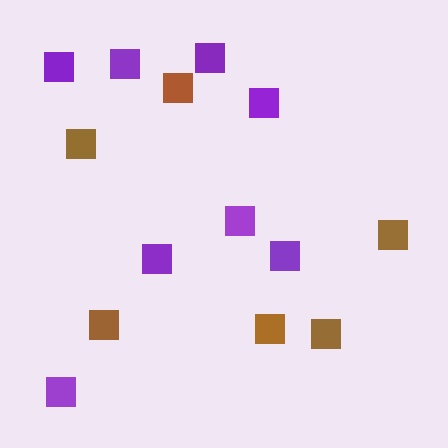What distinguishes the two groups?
There are 2 groups: one group of purple squares (8) and one group of brown squares (6).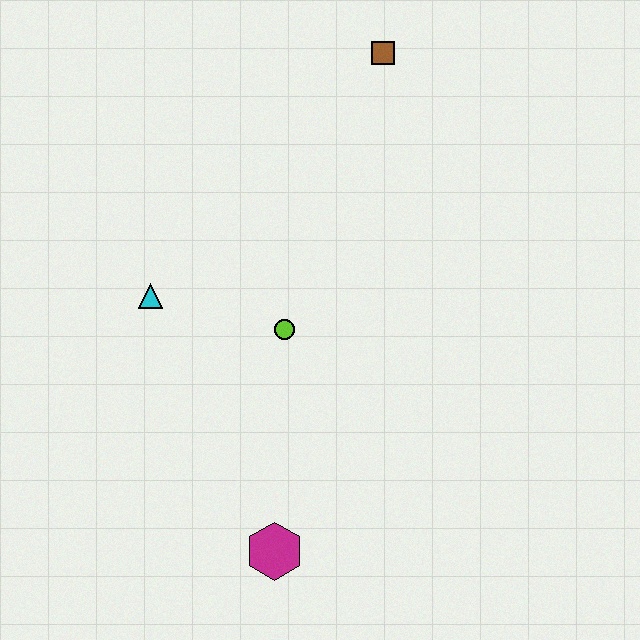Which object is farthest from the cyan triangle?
The brown square is farthest from the cyan triangle.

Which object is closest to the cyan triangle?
The lime circle is closest to the cyan triangle.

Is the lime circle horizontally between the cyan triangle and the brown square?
Yes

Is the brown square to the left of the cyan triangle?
No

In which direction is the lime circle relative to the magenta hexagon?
The lime circle is above the magenta hexagon.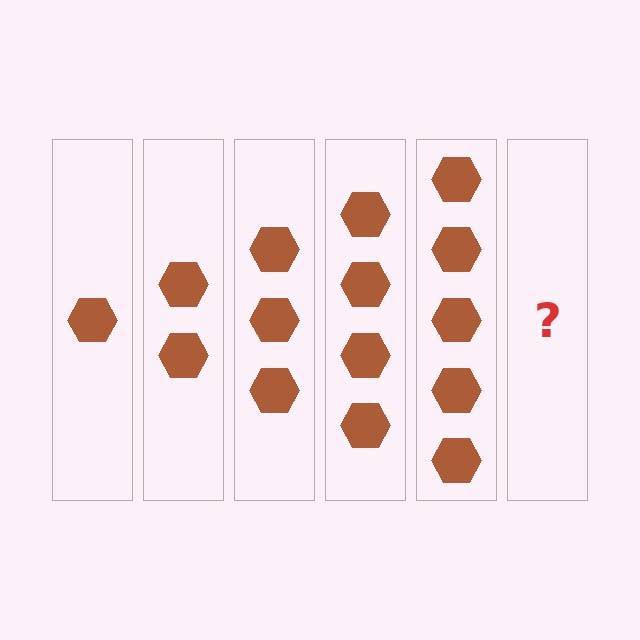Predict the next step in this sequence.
The next step is 6 hexagons.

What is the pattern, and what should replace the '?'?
The pattern is that each step adds one more hexagon. The '?' should be 6 hexagons.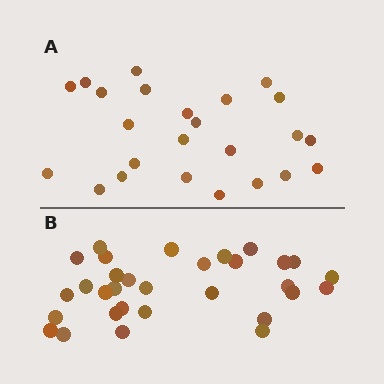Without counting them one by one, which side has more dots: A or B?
Region B (the bottom region) has more dots.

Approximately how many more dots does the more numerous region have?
Region B has roughly 8 or so more dots than region A.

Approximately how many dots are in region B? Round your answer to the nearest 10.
About 30 dots. (The exact count is 31, which rounds to 30.)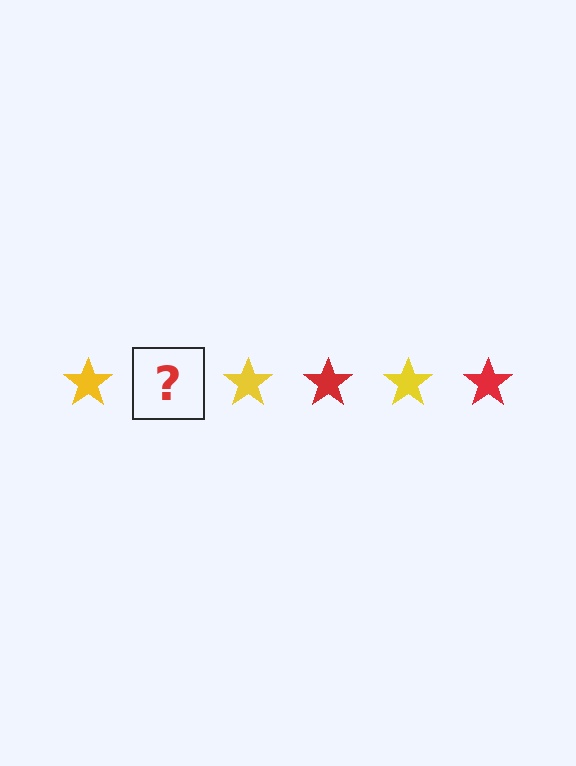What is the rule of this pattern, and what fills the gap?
The rule is that the pattern cycles through yellow, red stars. The gap should be filled with a red star.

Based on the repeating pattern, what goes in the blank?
The blank should be a red star.